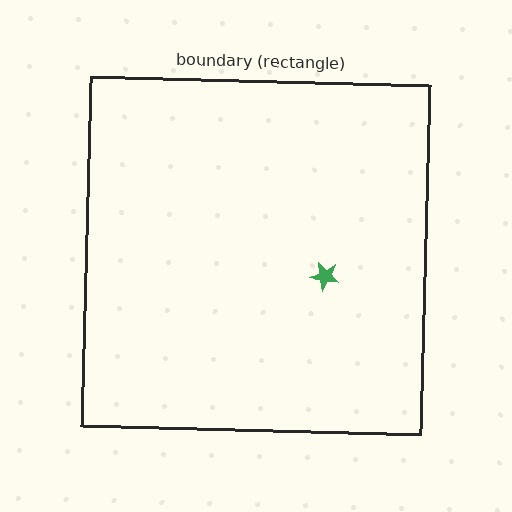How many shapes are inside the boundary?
1 inside, 0 outside.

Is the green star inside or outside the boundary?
Inside.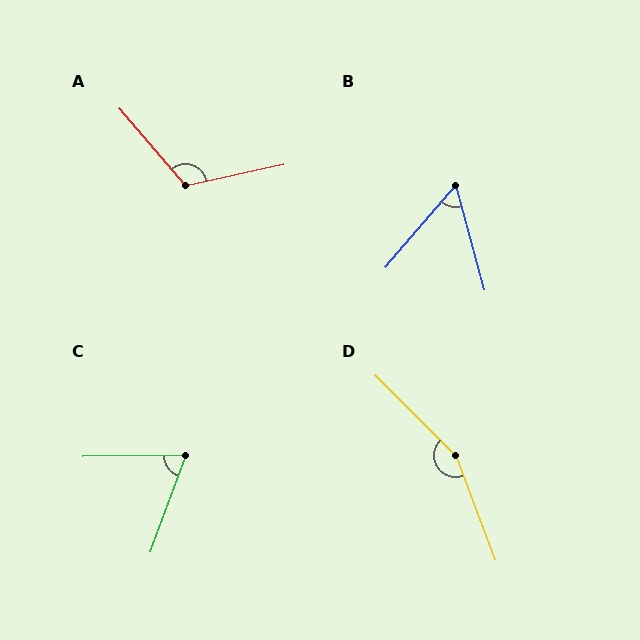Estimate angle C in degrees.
Approximately 69 degrees.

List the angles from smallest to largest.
B (56°), C (69°), A (118°), D (156°).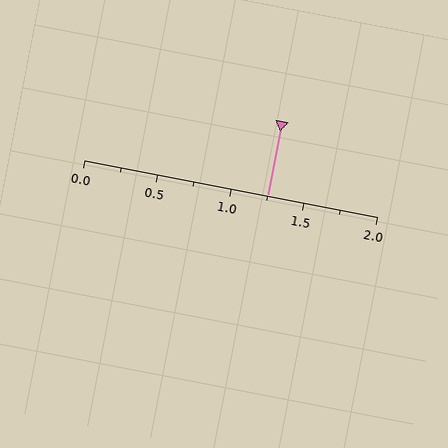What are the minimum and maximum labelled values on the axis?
The axis runs from 0.0 to 2.0.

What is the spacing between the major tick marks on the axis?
The major ticks are spaced 0.5 apart.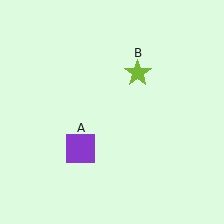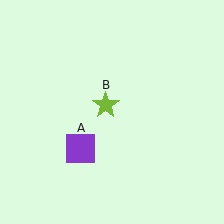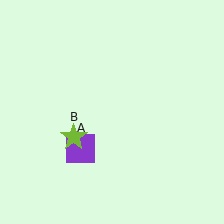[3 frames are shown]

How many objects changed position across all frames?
1 object changed position: lime star (object B).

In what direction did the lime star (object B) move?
The lime star (object B) moved down and to the left.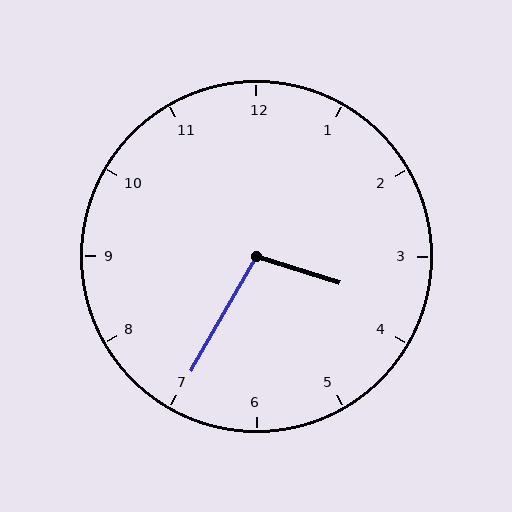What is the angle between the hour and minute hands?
Approximately 102 degrees.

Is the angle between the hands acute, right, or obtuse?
It is obtuse.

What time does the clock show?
3:35.